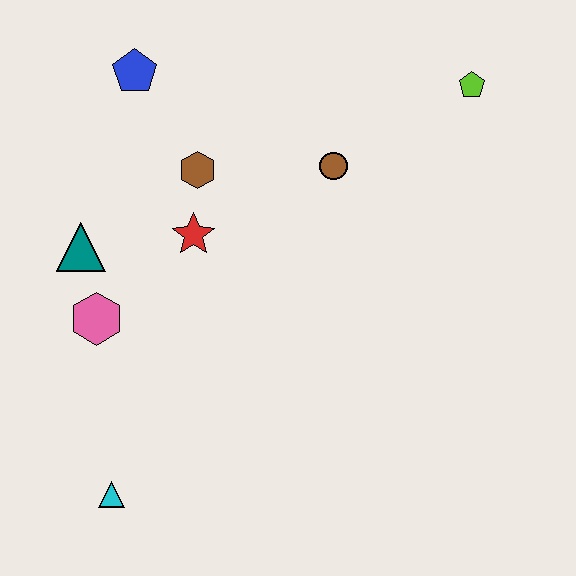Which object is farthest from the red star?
The lime pentagon is farthest from the red star.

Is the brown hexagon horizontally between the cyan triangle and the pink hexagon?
No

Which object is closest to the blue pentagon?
The brown hexagon is closest to the blue pentagon.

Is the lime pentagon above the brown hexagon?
Yes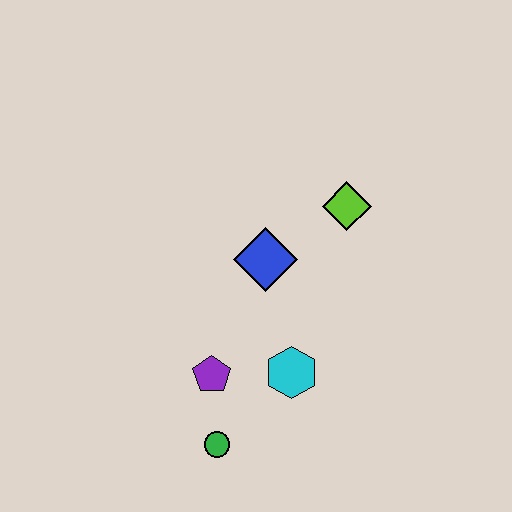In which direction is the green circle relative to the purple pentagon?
The green circle is below the purple pentagon.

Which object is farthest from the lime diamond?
The green circle is farthest from the lime diamond.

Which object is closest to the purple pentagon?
The green circle is closest to the purple pentagon.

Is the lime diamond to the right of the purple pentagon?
Yes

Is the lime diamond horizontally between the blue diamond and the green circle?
No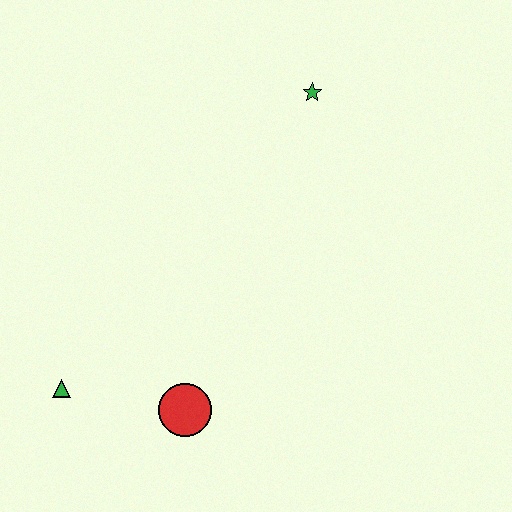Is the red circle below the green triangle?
Yes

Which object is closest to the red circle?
The green triangle is closest to the red circle.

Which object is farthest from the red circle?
The green star is farthest from the red circle.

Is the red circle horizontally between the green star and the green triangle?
Yes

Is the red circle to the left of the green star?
Yes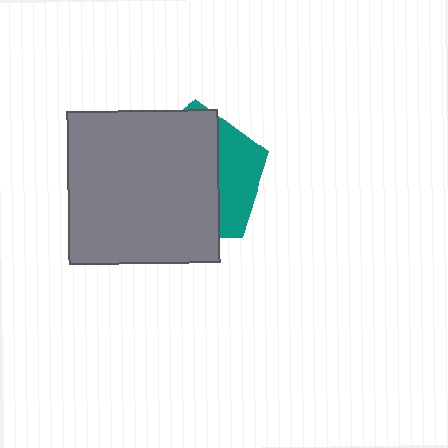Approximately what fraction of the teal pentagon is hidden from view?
Roughly 70% of the teal pentagon is hidden behind the gray rectangle.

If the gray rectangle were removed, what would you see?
You would see the complete teal pentagon.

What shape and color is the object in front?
The object in front is a gray rectangle.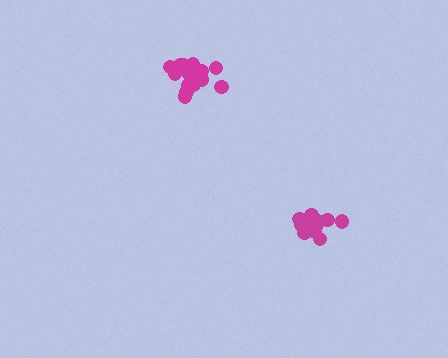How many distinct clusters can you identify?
There are 2 distinct clusters.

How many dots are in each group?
Group 1: 11 dots, Group 2: 15 dots (26 total).